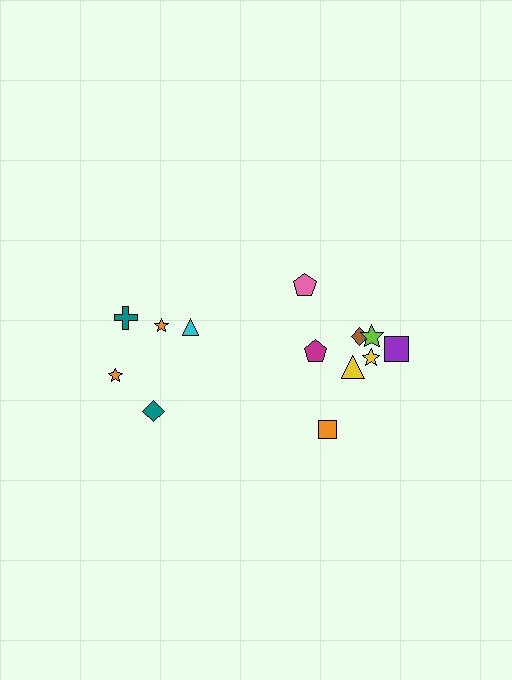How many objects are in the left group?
There are 5 objects.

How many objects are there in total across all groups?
There are 13 objects.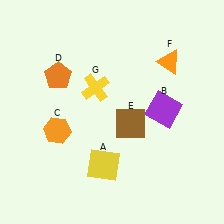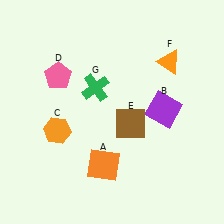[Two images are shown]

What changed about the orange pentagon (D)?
In Image 1, D is orange. In Image 2, it changed to pink.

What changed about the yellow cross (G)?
In Image 1, G is yellow. In Image 2, it changed to green.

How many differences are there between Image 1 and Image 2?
There are 3 differences between the two images.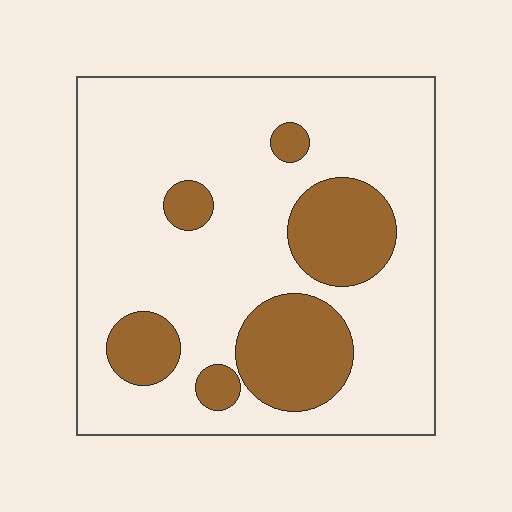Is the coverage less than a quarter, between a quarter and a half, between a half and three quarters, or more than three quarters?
Less than a quarter.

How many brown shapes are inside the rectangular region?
6.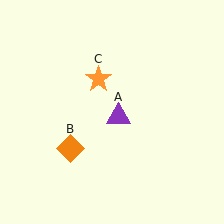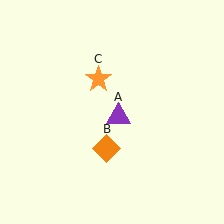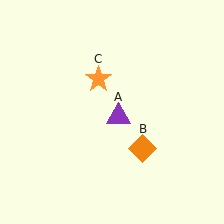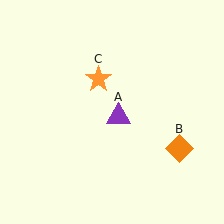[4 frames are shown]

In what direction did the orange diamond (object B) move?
The orange diamond (object B) moved right.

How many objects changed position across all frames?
1 object changed position: orange diamond (object B).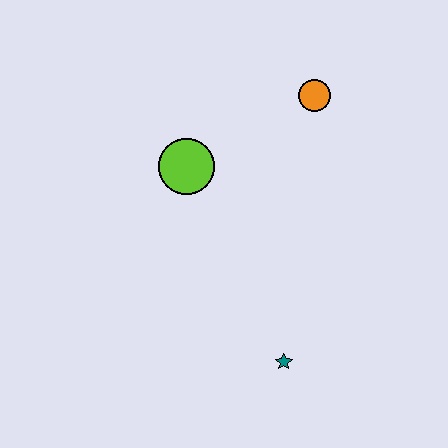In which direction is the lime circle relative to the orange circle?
The lime circle is to the left of the orange circle.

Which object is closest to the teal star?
The lime circle is closest to the teal star.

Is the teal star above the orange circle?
No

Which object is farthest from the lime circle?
The teal star is farthest from the lime circle.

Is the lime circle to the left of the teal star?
Yes